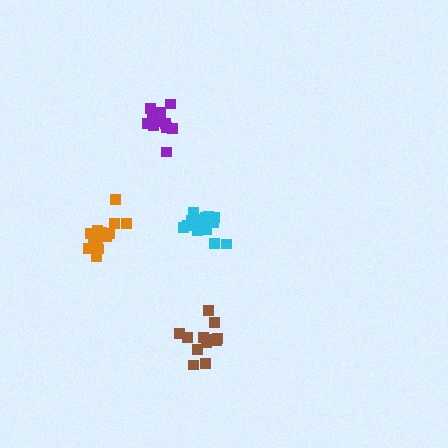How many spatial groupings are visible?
There are 4 spatial groupings.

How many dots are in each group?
Group 1: 12 dots, Group 2: 12 dots, Group 3: 14 dots, Group 4: 14 dots (52 total).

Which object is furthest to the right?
The brown cluster is rightmost.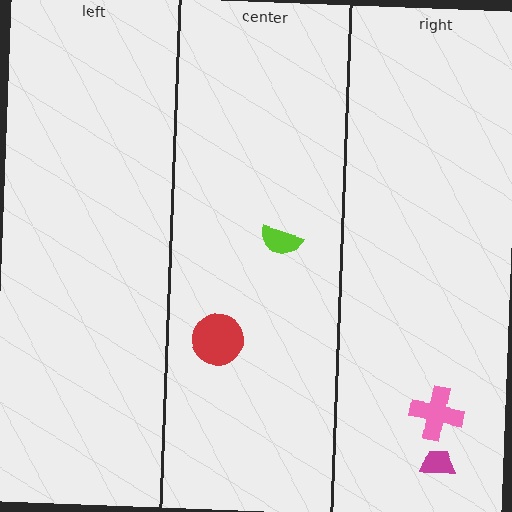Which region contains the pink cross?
The right region.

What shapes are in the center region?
The red circle, the lime semicircle.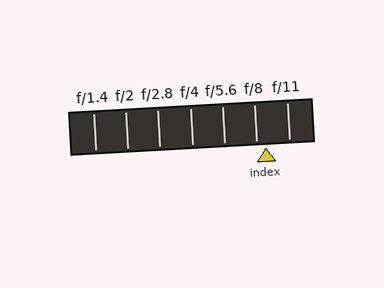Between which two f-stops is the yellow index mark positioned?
The index mark is between f/8 and f/11.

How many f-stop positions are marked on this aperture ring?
There are 7 f-stop positions marked.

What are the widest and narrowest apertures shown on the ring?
The widest aperture shown is f/1.4 and the narrowest is f/11.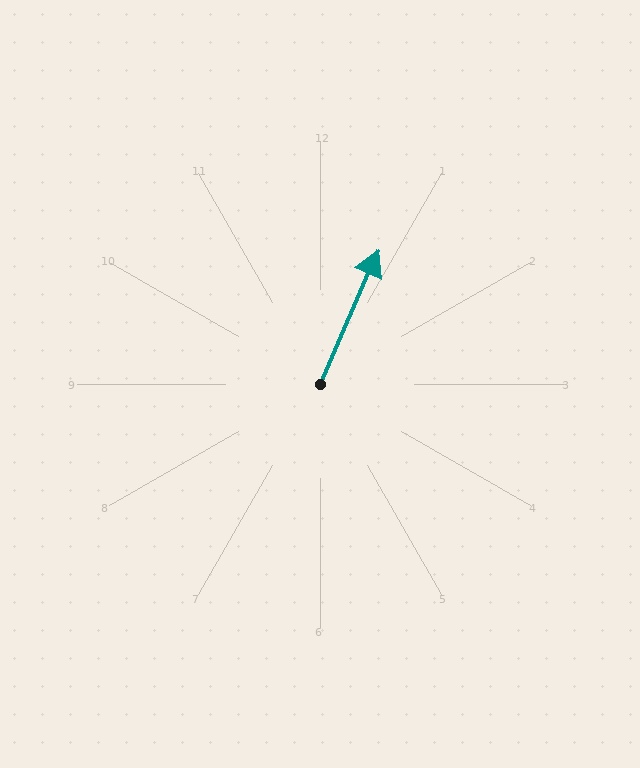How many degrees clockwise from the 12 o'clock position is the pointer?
Approximately 23 degrees.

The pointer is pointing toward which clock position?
Roughly 1 o'clock.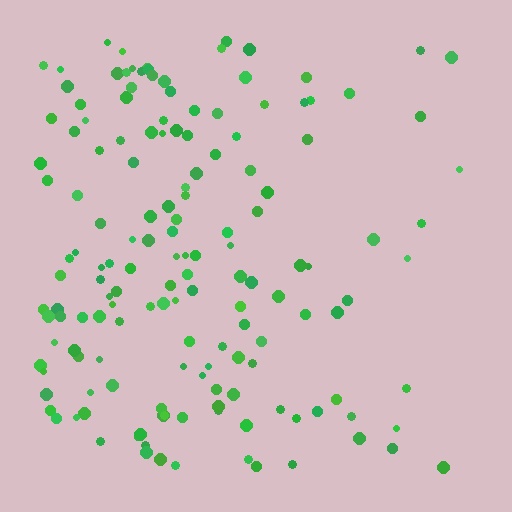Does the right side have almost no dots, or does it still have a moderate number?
Still a moderate number, just noticeably fewer than the left.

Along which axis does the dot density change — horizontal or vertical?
Horizontal.